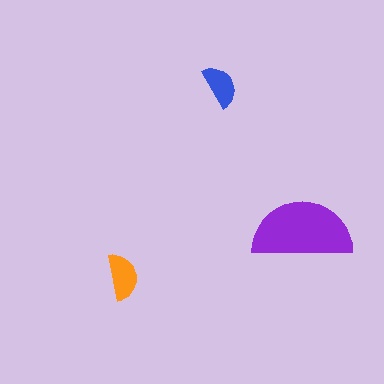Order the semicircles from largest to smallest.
the purple one, the orange one, the blue one.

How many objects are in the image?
There are 3 objects in the image.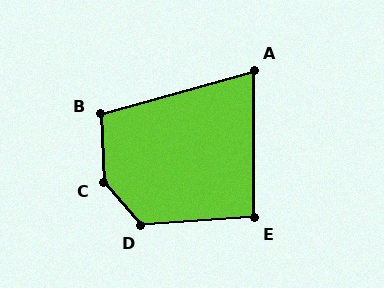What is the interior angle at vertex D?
Approximately 127 degrees (obtuse).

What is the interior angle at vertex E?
Approximately 94 degrees (approximately right).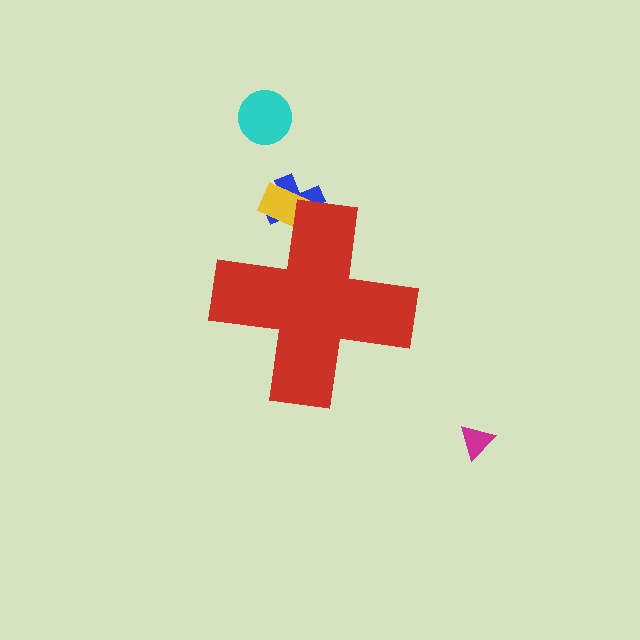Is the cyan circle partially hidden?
No, the cyan circle is fully visible.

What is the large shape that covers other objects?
A red cross.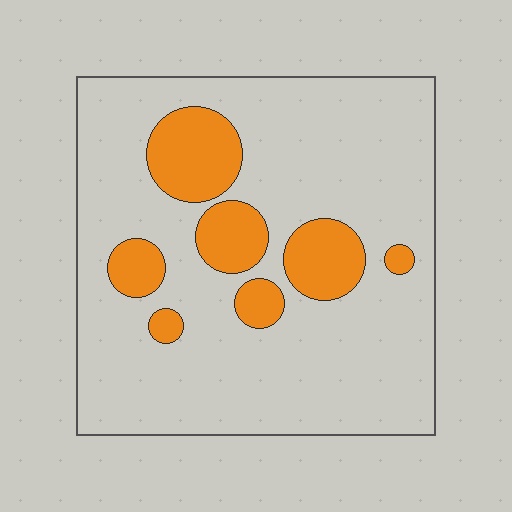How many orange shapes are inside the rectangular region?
7.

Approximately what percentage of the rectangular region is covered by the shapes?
Approximately 20%.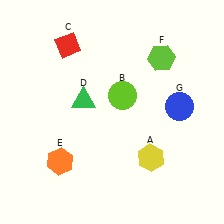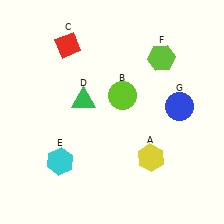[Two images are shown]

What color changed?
The hexagon (E) changed from orange in Image 1 to cyan in Image 2.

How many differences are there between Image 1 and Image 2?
There is 1 difference between the two images.